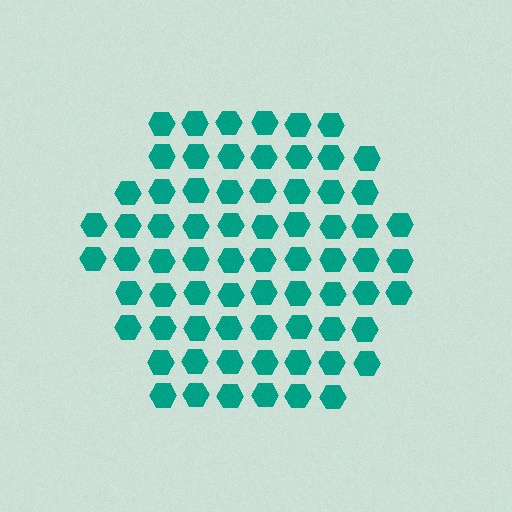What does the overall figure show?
The overall figure shows a hexagon.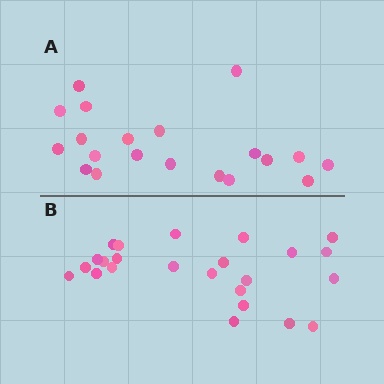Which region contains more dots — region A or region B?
Region B (the bottom region) has more dots.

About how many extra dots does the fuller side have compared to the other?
Region B has about 4 more dots than region A.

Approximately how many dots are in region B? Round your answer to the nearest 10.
About 20 dots. (The exact count is 24, which rounds to 20.)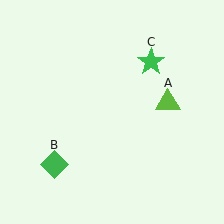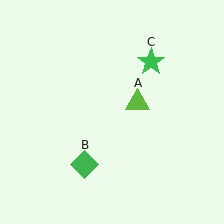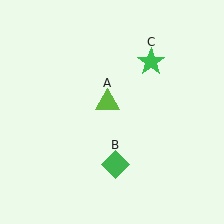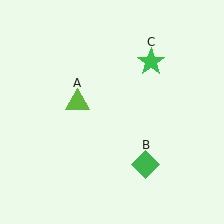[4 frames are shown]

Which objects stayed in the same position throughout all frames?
Green star (object C) remained stationary.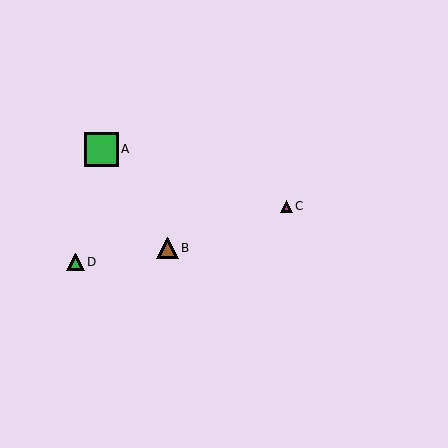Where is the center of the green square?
The center of the green square is at (102, 149).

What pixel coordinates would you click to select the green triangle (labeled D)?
Click at (75, 262) to select the green triangle D.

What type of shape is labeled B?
Shape B is a brown triangle.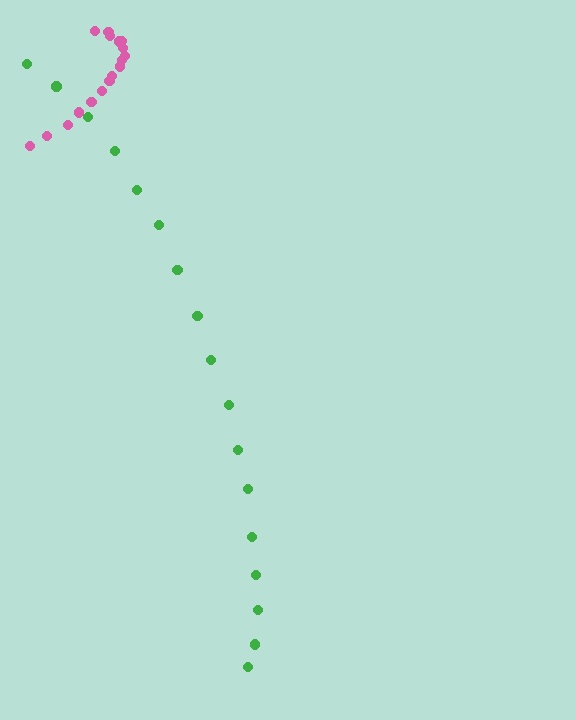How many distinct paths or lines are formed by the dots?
There are 2 distinct paths.